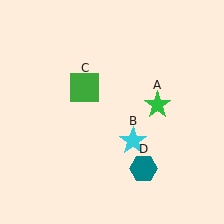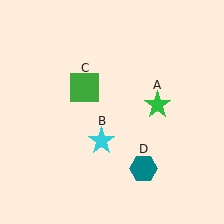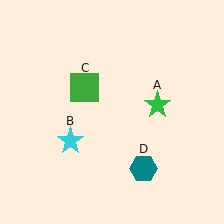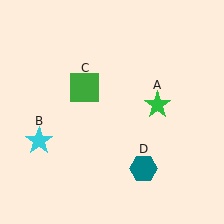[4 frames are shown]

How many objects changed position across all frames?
1 object changed position: cyan star (object B).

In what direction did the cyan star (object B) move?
The cyan star (object B) moved left.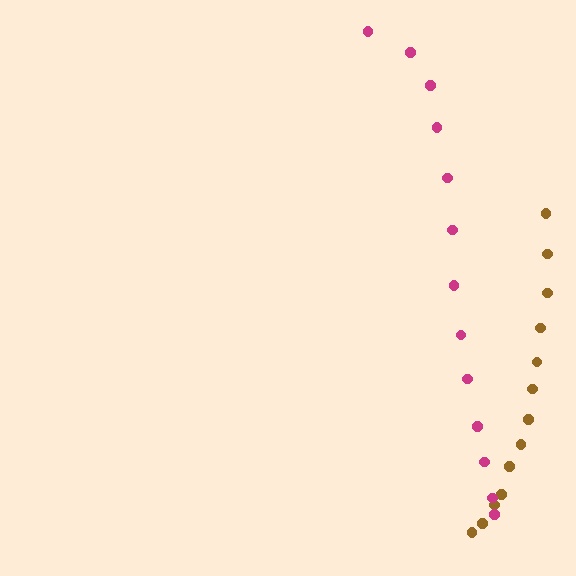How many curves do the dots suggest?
There are 2 distinct paths.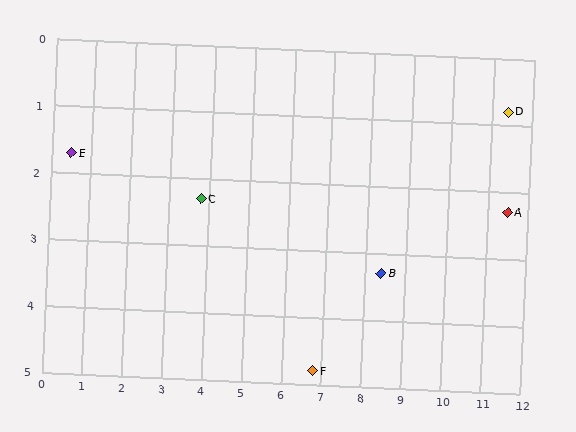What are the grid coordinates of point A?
Point A is at approximately (11.5, 2.3).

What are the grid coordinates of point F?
Point F is at approximately (6.8, 4.8).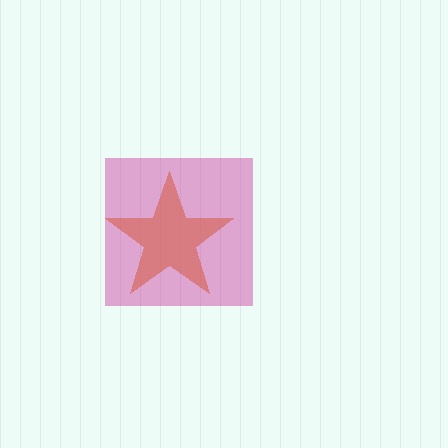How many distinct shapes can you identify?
There are 2 distinct shapes: an orange star, a magenta square.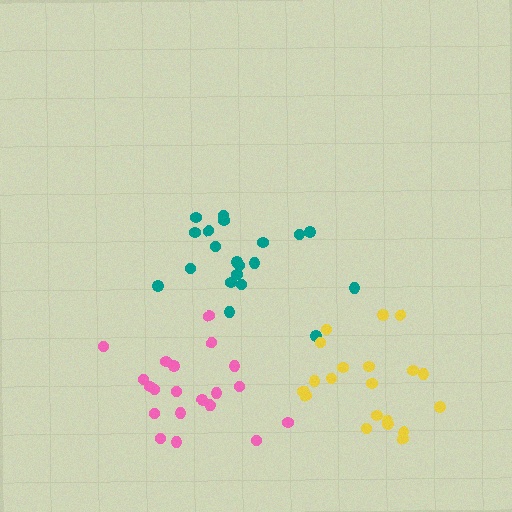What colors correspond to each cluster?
The clusters are colored: teal, pink, yellow.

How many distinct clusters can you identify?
There are 3 distinct clusters.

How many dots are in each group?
Group 1: 20 dots, Group 2: 20 dots, Group 3: 20 dots (60 total).